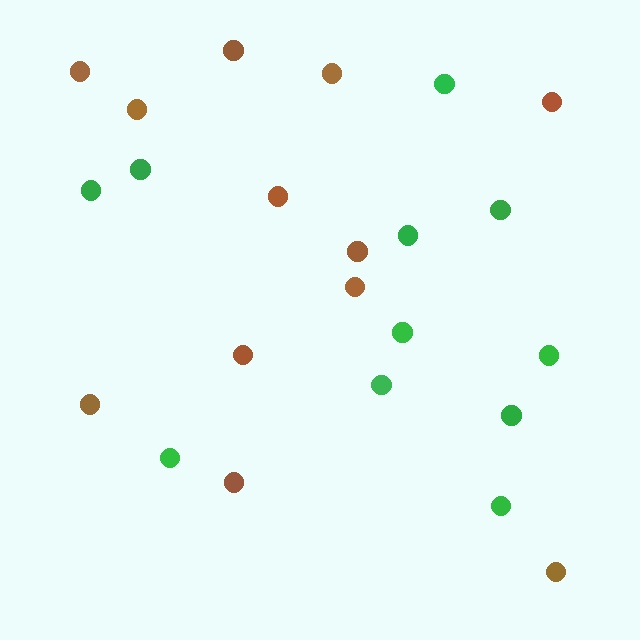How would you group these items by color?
There are 2 groups: one group of green circles (11) and one group of brown circles (12).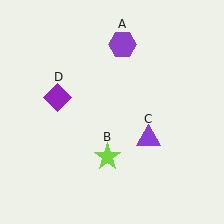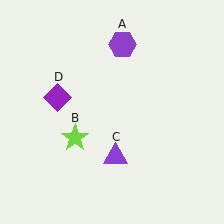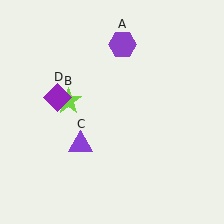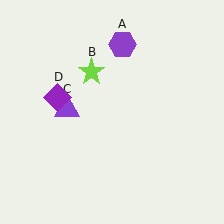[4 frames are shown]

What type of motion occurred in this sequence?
The lime star (object B), purple triangle (object C) rotated clockwise around the center of the scene.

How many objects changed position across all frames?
2 objects changed position: lime star (object B), purple triangle (object C).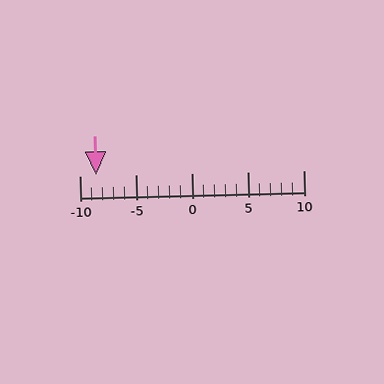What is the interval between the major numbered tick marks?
The major tick marks are spaced 5 units apart.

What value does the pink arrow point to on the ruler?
The pink arrow points to approximately -8.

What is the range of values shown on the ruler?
The ruler shows values from -10 to 10.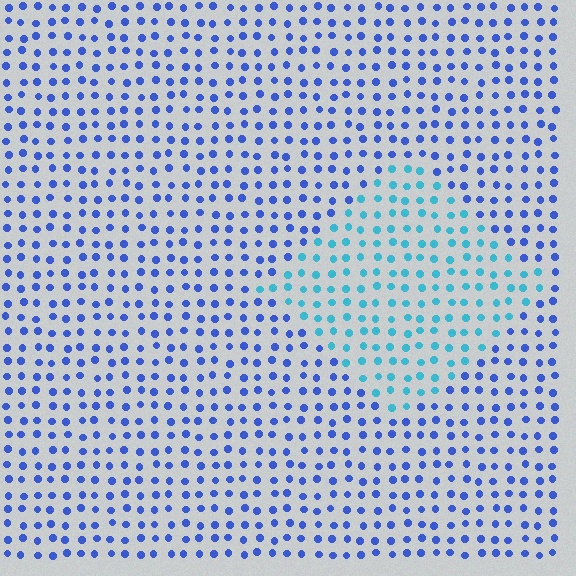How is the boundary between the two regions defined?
The boundary is defined purely by a slight shift in hue (about 39 degrees). Spacing, size, and orientation are identical on both sides.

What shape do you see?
I see a diamond.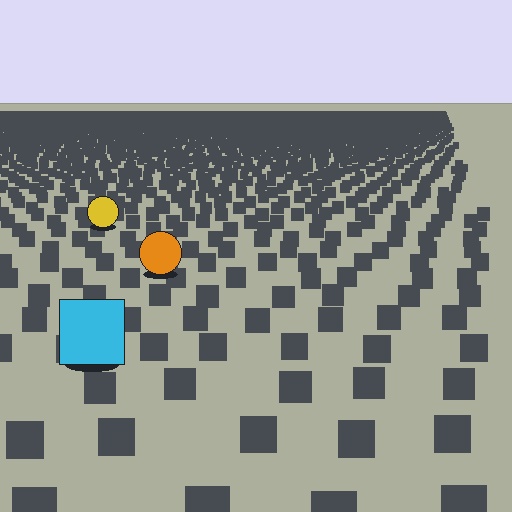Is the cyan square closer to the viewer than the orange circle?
Yes. The cyan square is closer — you can tell from the texture gradient: the ground texture is coarser near it.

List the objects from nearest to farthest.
From nearest to farthest: the cyan square, the orange circle, the yellow circle.